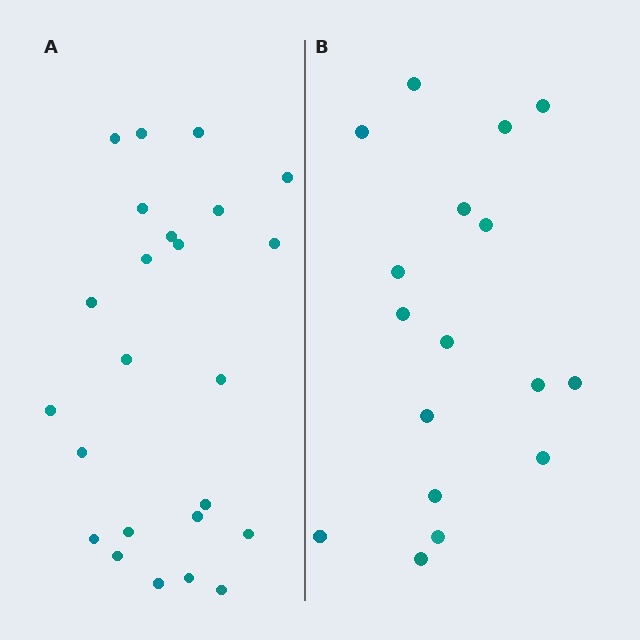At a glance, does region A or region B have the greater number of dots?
Region A (the left region) has more dots.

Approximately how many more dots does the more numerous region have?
Region A has roughly 8 or so more dots than region B.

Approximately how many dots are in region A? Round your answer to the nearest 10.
About 20 dots. (The exact count is 24, which rounds to 20.)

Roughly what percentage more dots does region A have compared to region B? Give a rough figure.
About 40% more.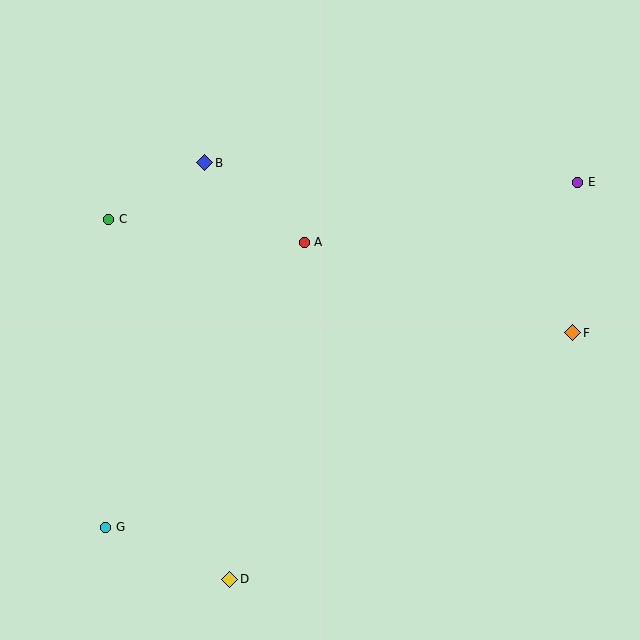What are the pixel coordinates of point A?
Point A is at (304, 242).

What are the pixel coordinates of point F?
Point F is at (573, 333).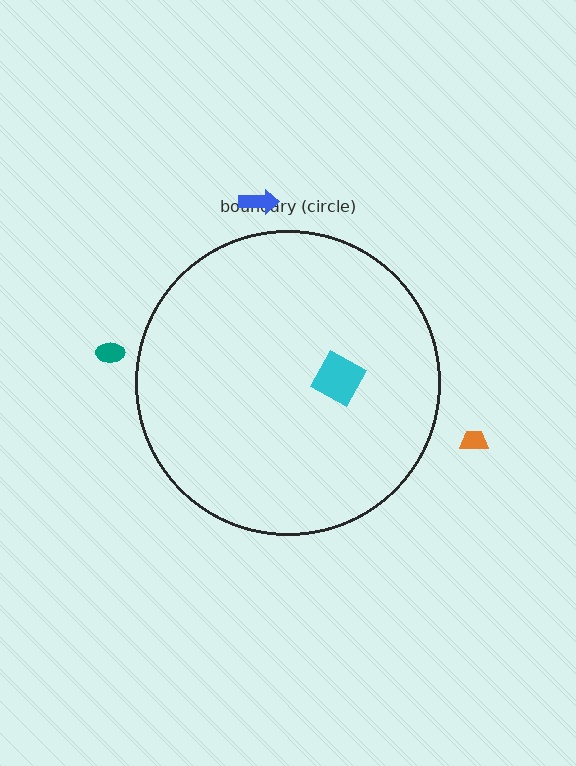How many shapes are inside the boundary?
1 inside, 3 outside.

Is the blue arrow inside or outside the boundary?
Outside.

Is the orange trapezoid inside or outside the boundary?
Outside.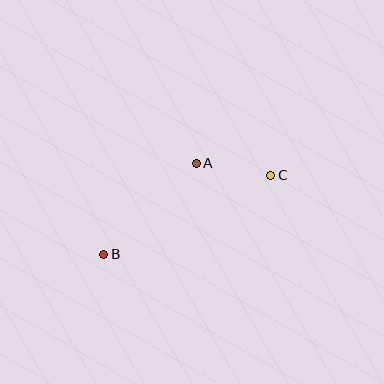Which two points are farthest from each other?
Points B and C are farthest from each other.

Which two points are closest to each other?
Points A and C are closest to each other.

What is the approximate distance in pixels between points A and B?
The distance between A and B is approximately 130 pixels.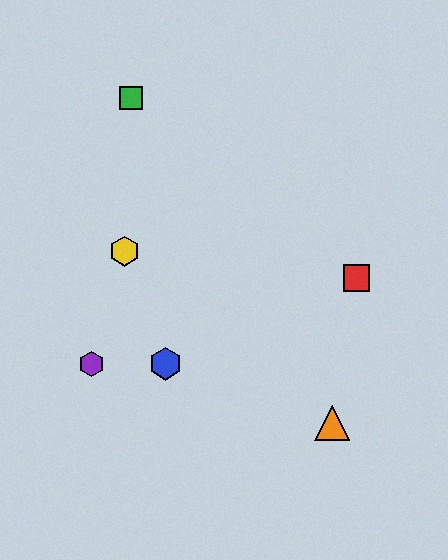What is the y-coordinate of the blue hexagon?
The blue hexagon is at y≈364.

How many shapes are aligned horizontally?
2 shapes (the blue hexagon, the purple hexagon) are aligned horizontally.